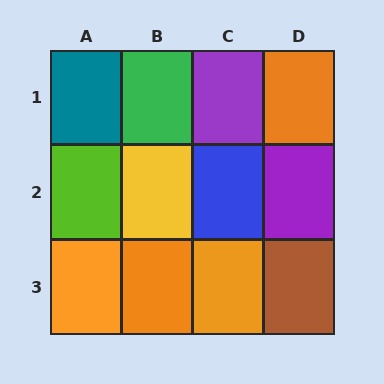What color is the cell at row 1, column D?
Orange.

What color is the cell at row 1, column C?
Purple.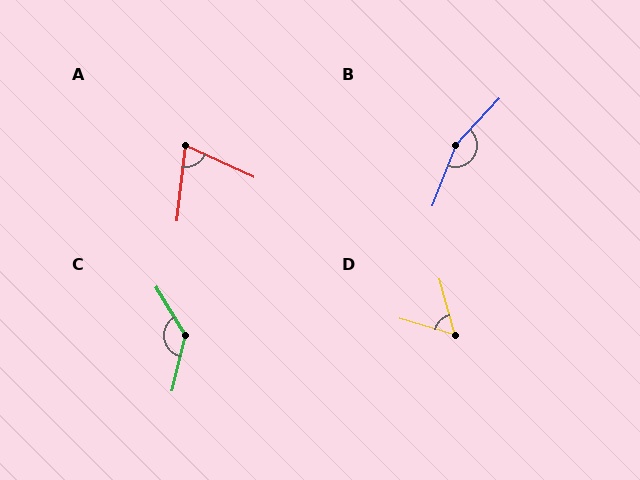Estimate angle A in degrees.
Approximately 72 degrees.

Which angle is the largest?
B, at approximately 158 degrees.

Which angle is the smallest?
D, at approximately 58 degrees.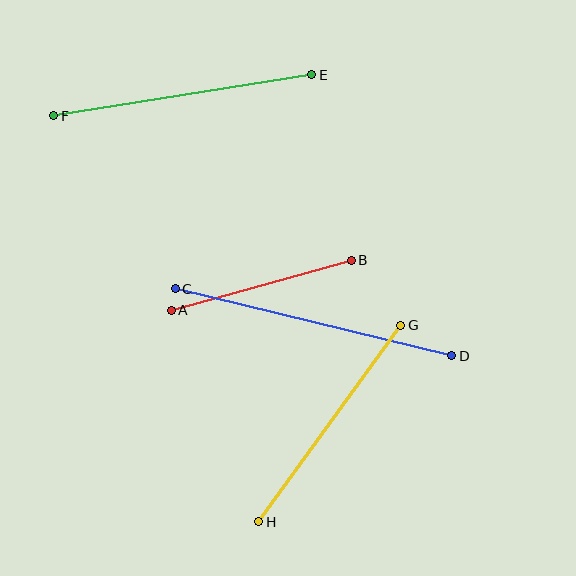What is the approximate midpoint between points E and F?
The midpoint is at approximately (183, 95) pixels.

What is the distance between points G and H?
The distance is approximately 242 pixels.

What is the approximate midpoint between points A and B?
The midpoint is at approximately (261, 285) pixels.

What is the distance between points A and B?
The distance is approximately 187 pixels.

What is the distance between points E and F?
The distance is approximately 261 pixels.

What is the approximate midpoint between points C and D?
The midpoint is at approximately (313, 322) pixels.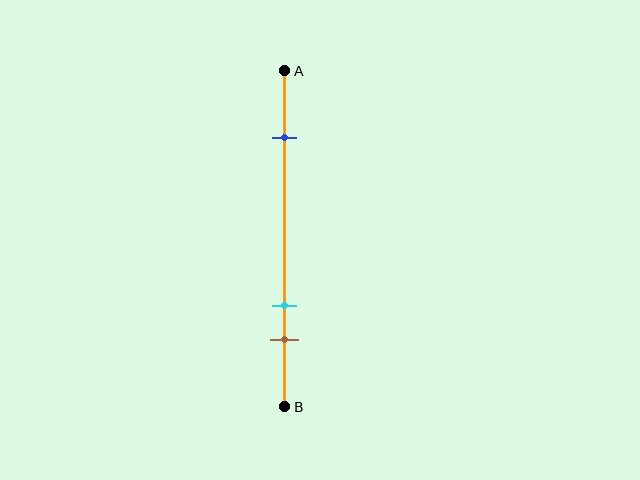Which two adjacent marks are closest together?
The cyan and brown marks are the closest adjacent pair.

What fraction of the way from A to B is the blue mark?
The blue mark is approximately 20% (0.2) of the way from A to B.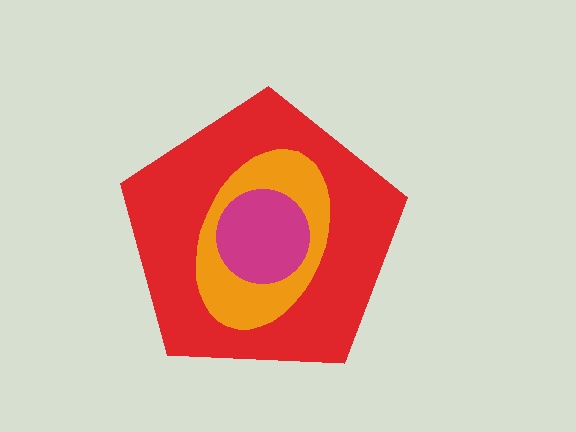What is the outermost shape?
The red pentagon.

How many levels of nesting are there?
3.